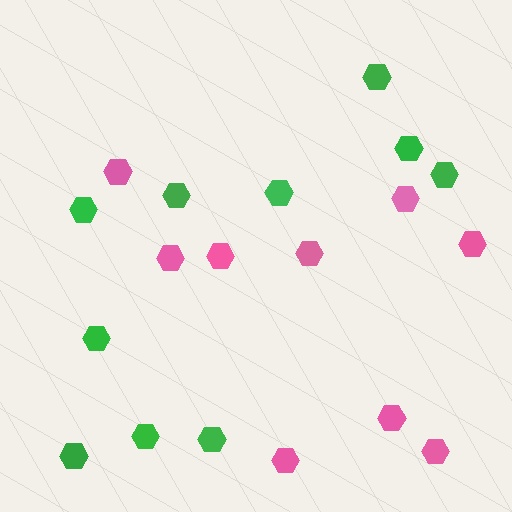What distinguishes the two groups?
There are 2 groups: one group of green hexagons (10) and one group of pink hexagons (9).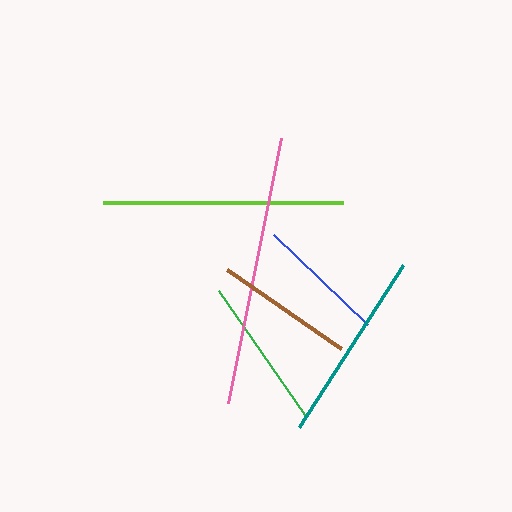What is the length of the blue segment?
The blue segment is approximately 130 pixels long.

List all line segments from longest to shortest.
From longest to shortest: pink, lime, teal, green, brown, blue.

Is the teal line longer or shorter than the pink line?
The pink line is longer than the teal line.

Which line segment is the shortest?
The blue line is the shortest at approximately 130 pixels.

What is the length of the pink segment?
The pink segment is approximately 270 pixels long.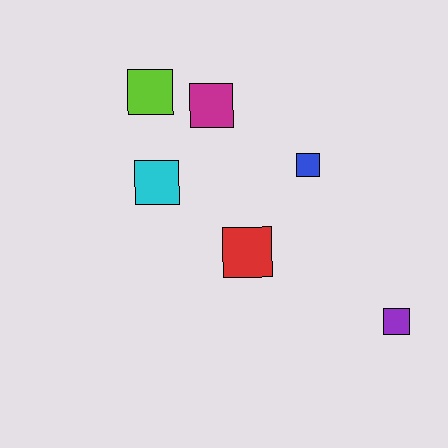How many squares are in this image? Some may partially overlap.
There are 6 squares.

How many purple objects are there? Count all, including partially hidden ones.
There is 1 purple object.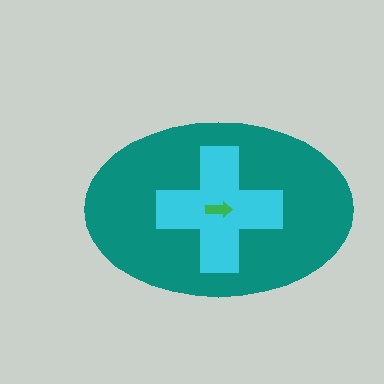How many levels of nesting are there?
3.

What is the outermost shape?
The teal ellipse.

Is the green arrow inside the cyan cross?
Yes.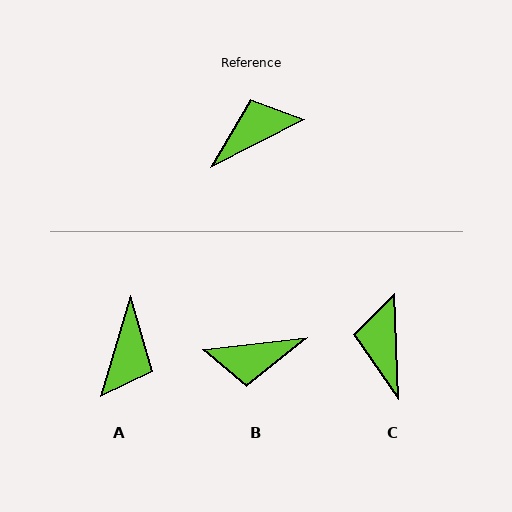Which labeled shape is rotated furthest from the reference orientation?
B, about 159 degrees away.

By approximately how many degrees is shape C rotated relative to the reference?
Approximately 66 degrees counter-clockwise.